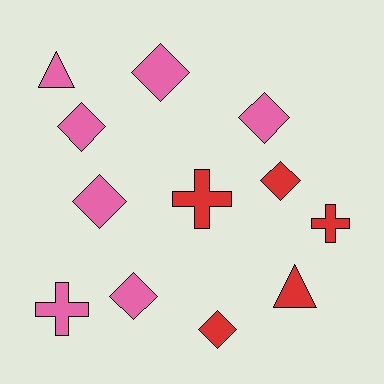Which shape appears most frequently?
Diamond, with 7 objects.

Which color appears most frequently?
Pink, with 7 objects.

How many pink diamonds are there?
There are 5 pink diamonds.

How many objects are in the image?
There are 12 objects.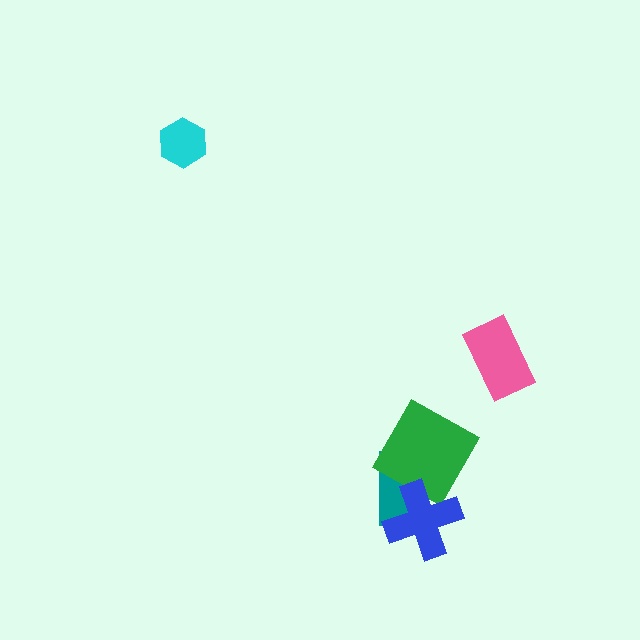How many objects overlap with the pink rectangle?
0 objects overlap with the pink rectangle.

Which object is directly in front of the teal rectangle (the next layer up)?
The green square is directly in front of the teal rectangle.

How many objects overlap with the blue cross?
2 objects overlap with the blue cross.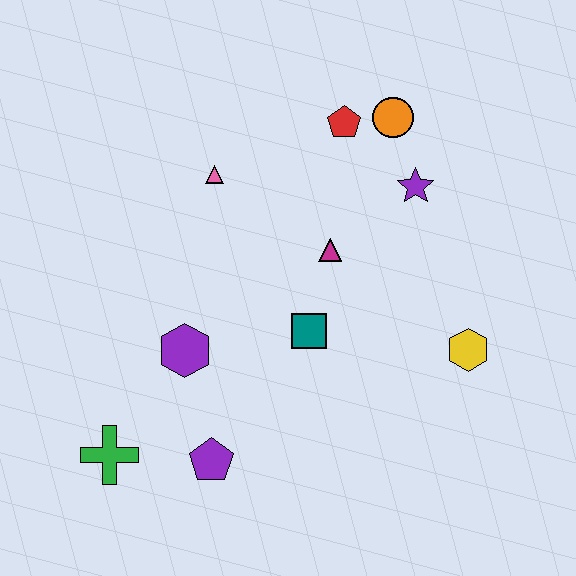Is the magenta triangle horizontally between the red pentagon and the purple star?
No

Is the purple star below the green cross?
No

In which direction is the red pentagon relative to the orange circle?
The red pentagon is to the left of the orange circle.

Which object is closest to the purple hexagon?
The purple pentagon is closest to the purple hexagon.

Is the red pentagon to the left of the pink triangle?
No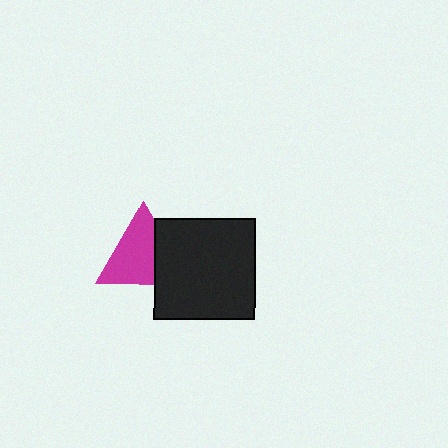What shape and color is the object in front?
The object in front is a black square.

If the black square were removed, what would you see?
You would see the complete magenta triangle.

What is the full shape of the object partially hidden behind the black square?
The partially hidden object is a magenta triangle.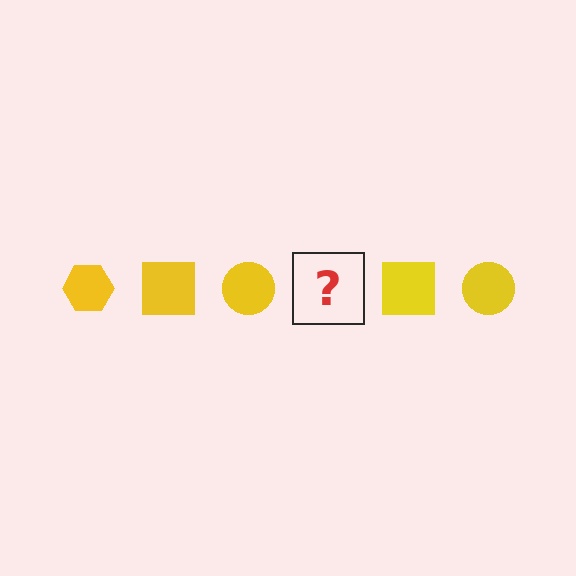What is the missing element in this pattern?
The missing element is a yellow hexagon.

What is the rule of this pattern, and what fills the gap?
The rule is that the pattern cycles through hexagon, square, circle shapes in yellow. The gap should be filled with a yellow hexagon.